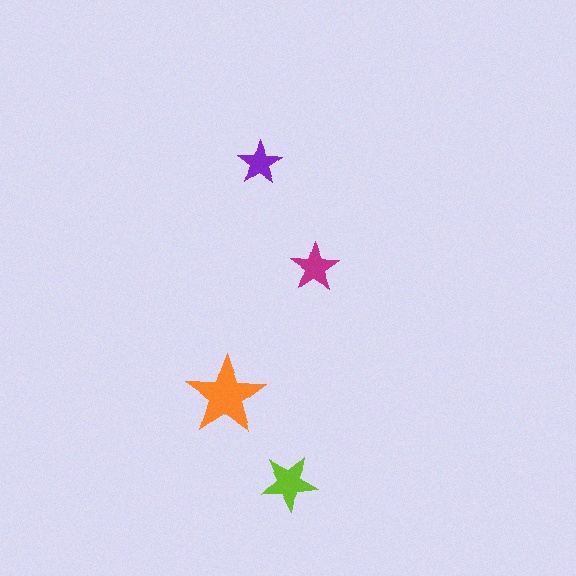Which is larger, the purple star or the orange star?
The orange one.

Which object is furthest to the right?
The magenta star is rightmost.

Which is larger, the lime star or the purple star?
The lime one.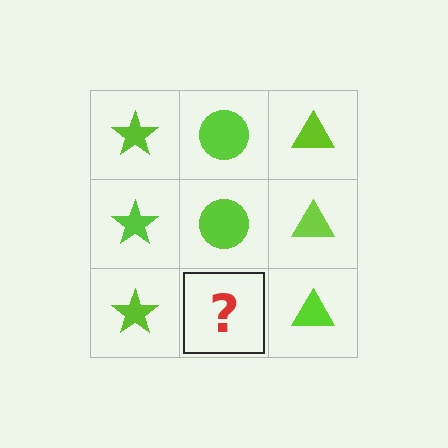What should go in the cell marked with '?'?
The missing cell should contain a lime circle.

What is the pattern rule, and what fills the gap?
The rule is that each column has a consistent shape. The gap should be filled with a lime circle.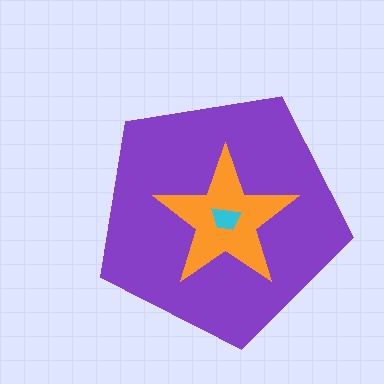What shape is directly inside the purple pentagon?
The orange star.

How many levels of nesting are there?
3.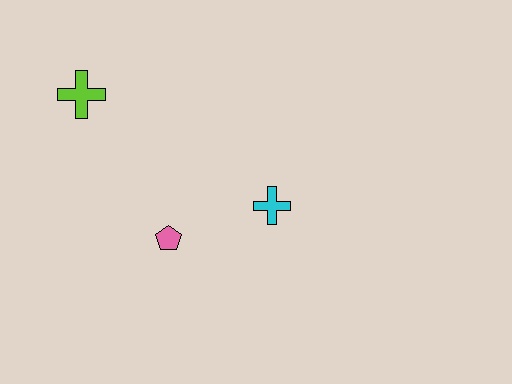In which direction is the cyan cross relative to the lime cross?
The cyan cross is to the right of the lime cross.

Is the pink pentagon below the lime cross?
Yes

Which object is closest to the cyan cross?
The pink pentagon is closest to the cyan cross.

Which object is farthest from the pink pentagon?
The lime cross is farthest from the pink pentagon.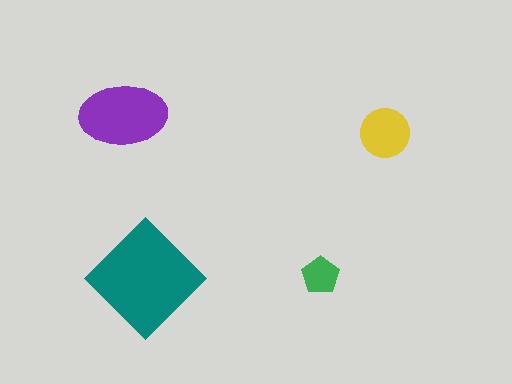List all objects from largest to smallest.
The teal diamond, the purple ellipse, the yellow circle, the green pentagon.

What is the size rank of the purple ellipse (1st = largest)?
2nd.